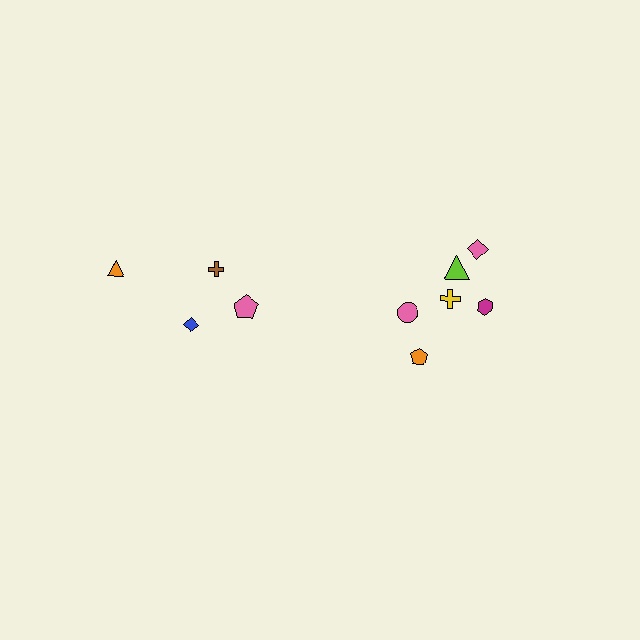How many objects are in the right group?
There are 6 objects.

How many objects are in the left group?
There are 4 objects.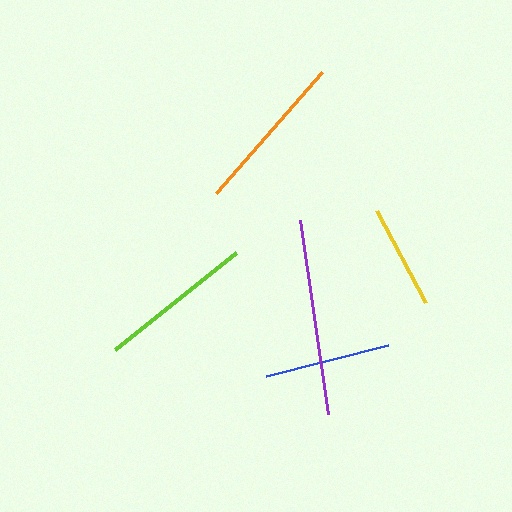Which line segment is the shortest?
The yellow line is the shortest at approximately 104 pixels.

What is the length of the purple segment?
The purple segment is approximately 196 pixels long.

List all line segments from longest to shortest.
From longest to shortest: purple, orange, lime, blue, yellow.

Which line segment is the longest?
The purple line is the longest at approximately 196 pixels.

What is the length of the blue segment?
The blue segment is approximately 126 pixels long.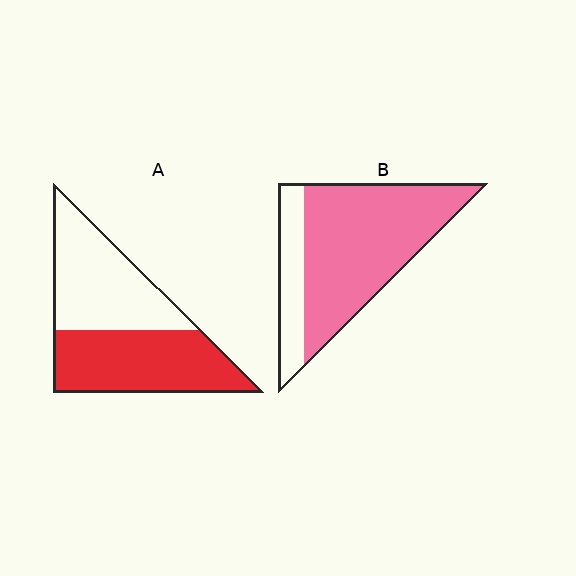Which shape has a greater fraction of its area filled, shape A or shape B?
Shape B.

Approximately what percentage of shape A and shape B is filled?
A is approximately 50% and B is approximately 75%.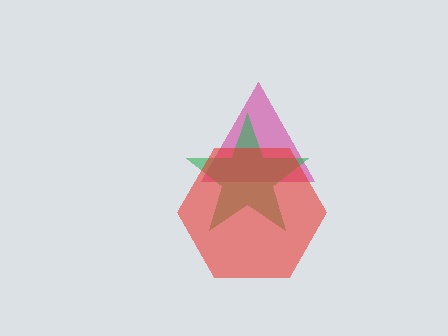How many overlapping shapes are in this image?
There are 3 overlapping shapes in the image.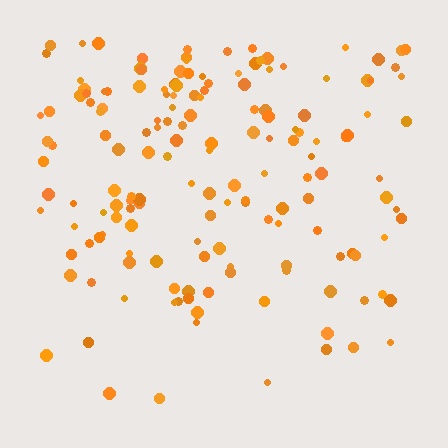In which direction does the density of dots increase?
From bottom to top, with the top side densest.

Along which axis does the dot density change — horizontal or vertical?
Vertical.